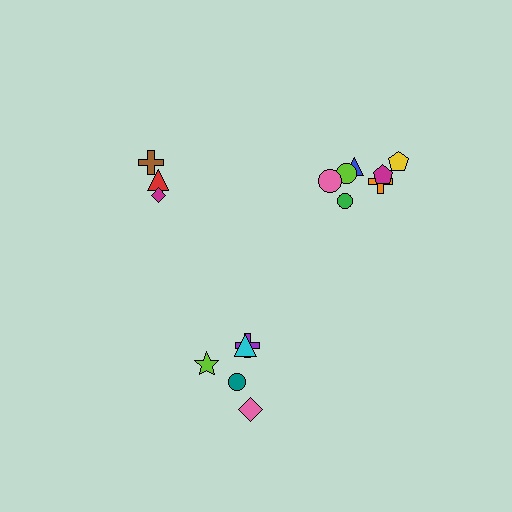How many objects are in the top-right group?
There are 7 objects.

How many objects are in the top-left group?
There are 3 objects.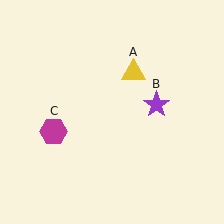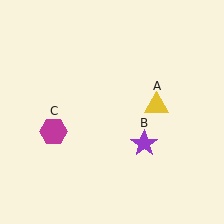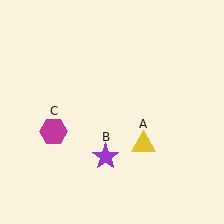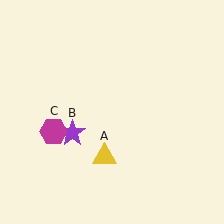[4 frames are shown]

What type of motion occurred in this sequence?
The yellow triangle (object A), purple star (object B) rotated clockwise around the center of the scene.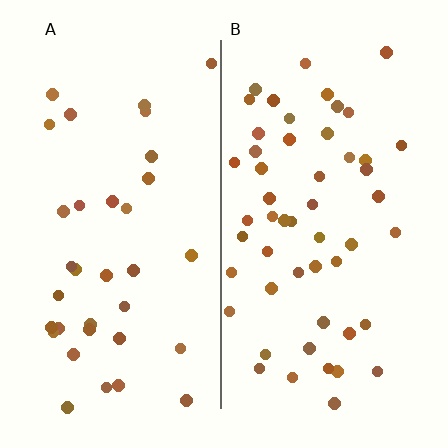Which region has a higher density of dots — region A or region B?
B (the right).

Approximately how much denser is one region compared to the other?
Approximately 1.5× — region B over region A.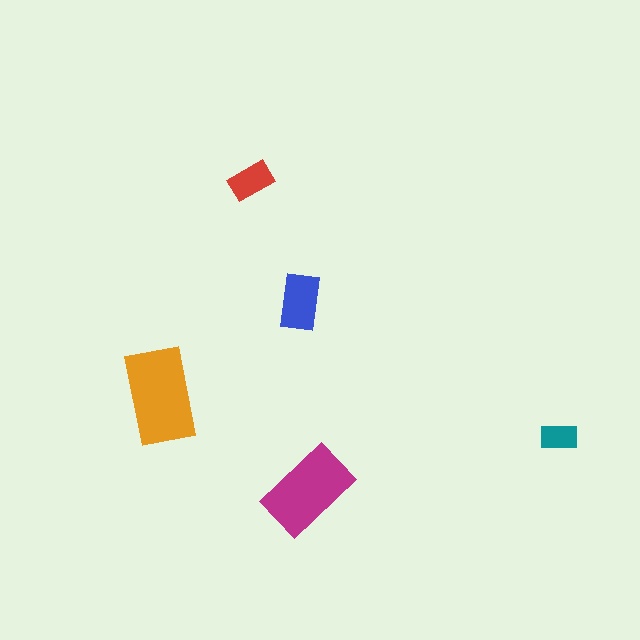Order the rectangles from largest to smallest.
the orange one, the magenta one, the blue one, the red one, the teal one.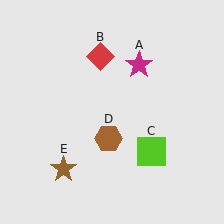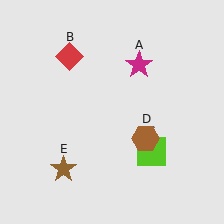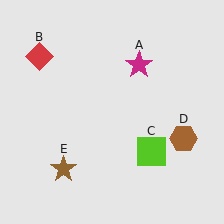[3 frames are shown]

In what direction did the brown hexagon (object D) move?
The brown hexagon (object D) moved right.